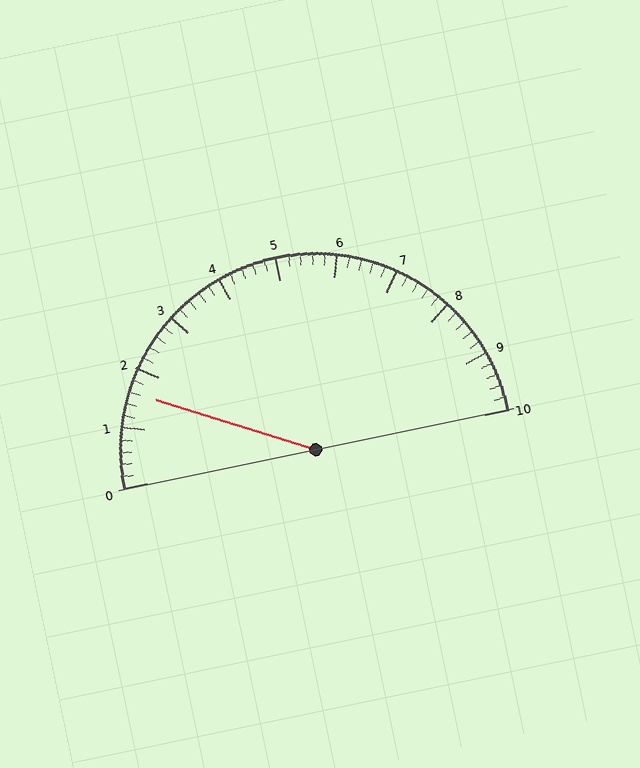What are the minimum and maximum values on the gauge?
The gauge ranges from 0 to 10.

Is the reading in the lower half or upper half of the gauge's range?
The reading is in the lower half of the range (0 to 10).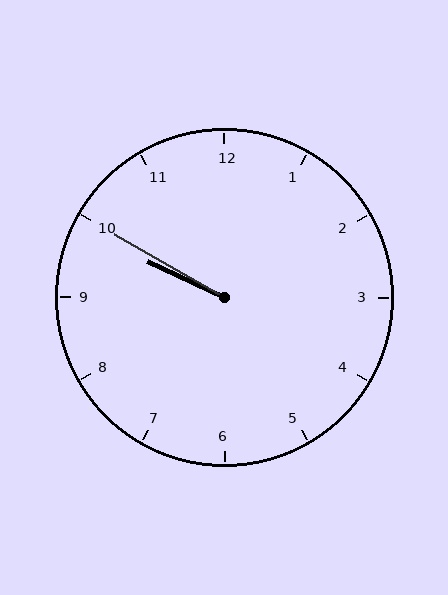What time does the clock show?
9:50.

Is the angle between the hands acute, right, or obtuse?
It is acute.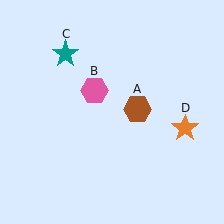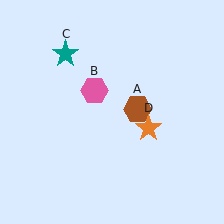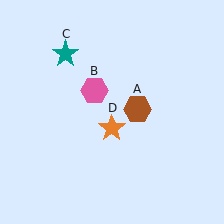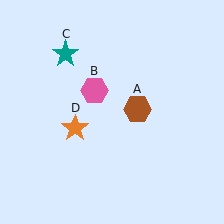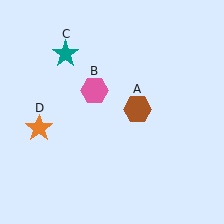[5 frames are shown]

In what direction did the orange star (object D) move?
The orange star (object D) moved left.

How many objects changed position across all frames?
1 object changed position: orange star (object D).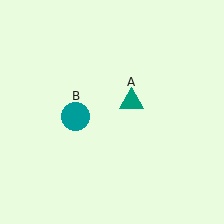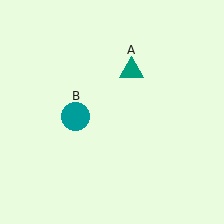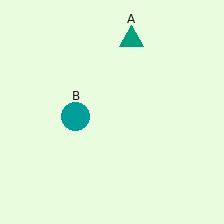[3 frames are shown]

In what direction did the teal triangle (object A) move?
The teal triangle (object A) moved up.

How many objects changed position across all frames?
1 object changed position: teal triangle (object A).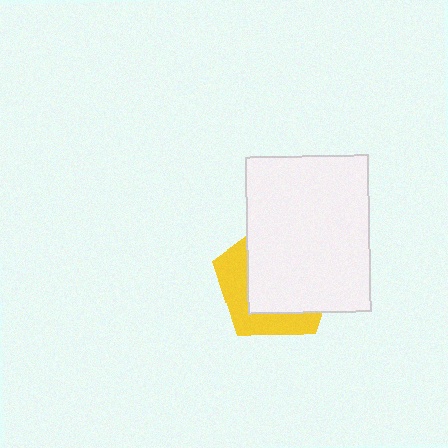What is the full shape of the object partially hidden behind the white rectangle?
The partially hidden object is a yellow pentagon.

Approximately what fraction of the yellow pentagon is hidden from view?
Roughly 67% of the yellow pentagon is hidden behind the white rectangle.